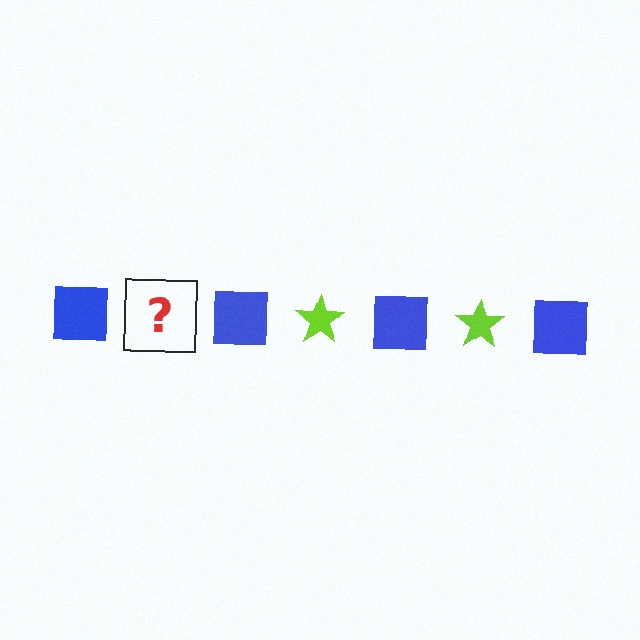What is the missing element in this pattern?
The missing element is a lime star.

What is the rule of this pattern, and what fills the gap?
The rule is that the pattern alternates between blue square and lime star. The gap should be filled with a lime star.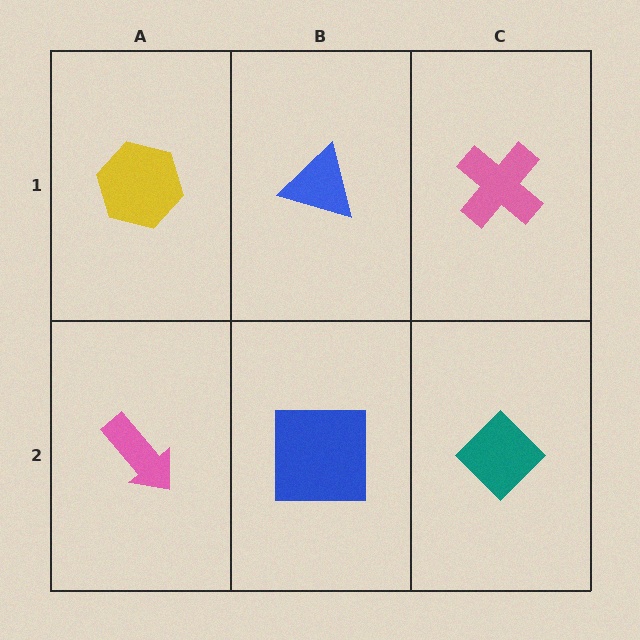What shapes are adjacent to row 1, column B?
A blue square (row 2, column B), a yellow hexagon (row 1, column A), a pink cross (row 1, column C).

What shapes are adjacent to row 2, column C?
A pink cross (row 1, column C), a blue square (row 2, column B).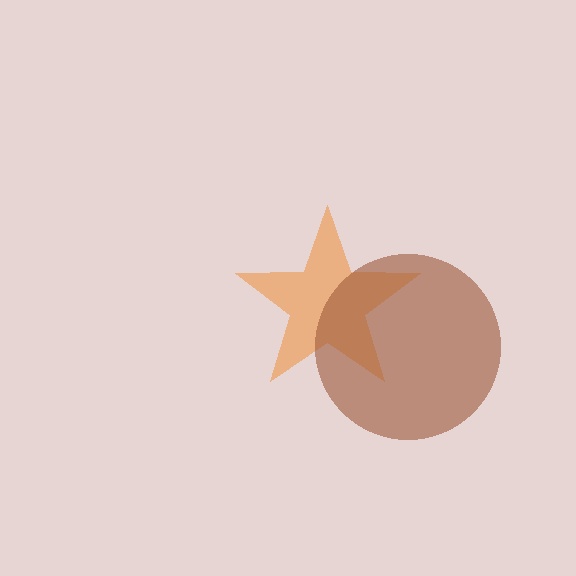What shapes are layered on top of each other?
The layered shapes are: an orange star, a brown circle.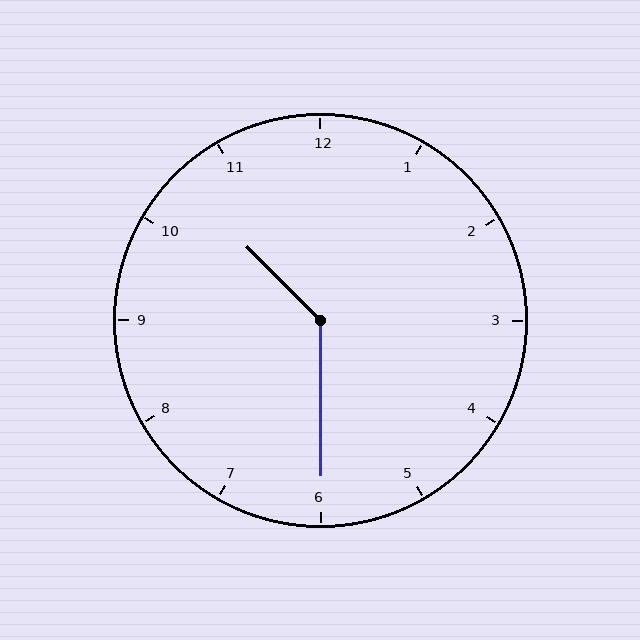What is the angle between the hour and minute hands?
Approximately 135 degrees.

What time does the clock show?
10:30.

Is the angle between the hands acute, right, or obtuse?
It is obtuse.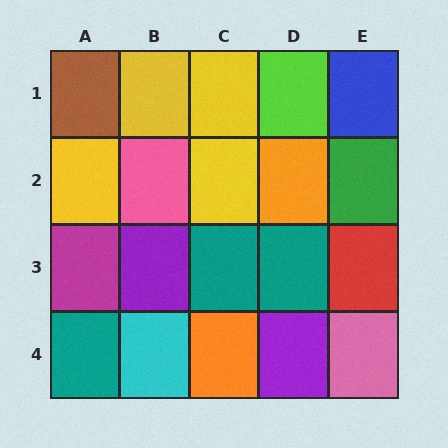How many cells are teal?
3 cells are teal.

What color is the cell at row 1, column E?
Blue.